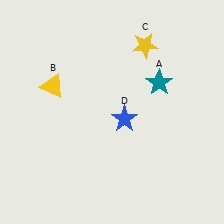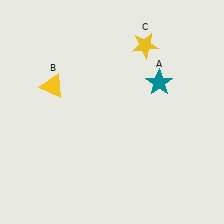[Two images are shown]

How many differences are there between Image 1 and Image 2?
There is 1 difference between the two images.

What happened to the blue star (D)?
The blue star (D) was removed in Image 2. It was in the bottom-right area of Image 1.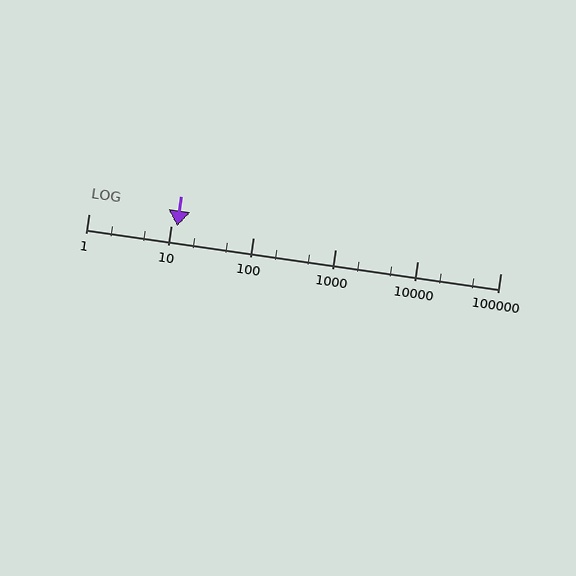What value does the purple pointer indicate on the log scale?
The pointer indicates approximately 12.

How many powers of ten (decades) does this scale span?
The scale spans 5 decades, from 1 to 100000.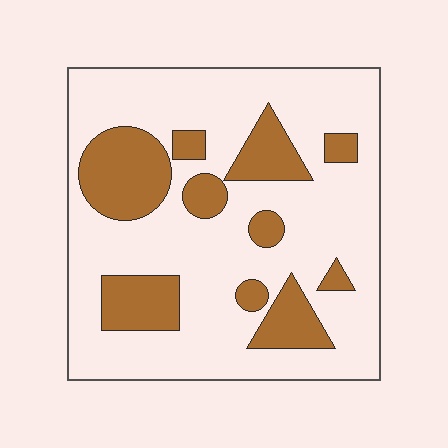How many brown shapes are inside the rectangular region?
10.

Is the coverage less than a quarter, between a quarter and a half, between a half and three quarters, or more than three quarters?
Between a quarter and a half.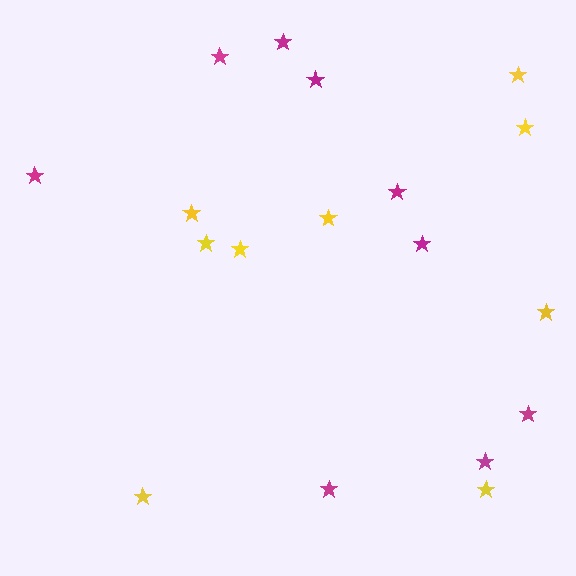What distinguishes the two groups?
There are 2 groups: one group of yellow stars (9) and one group of magenta stars (9).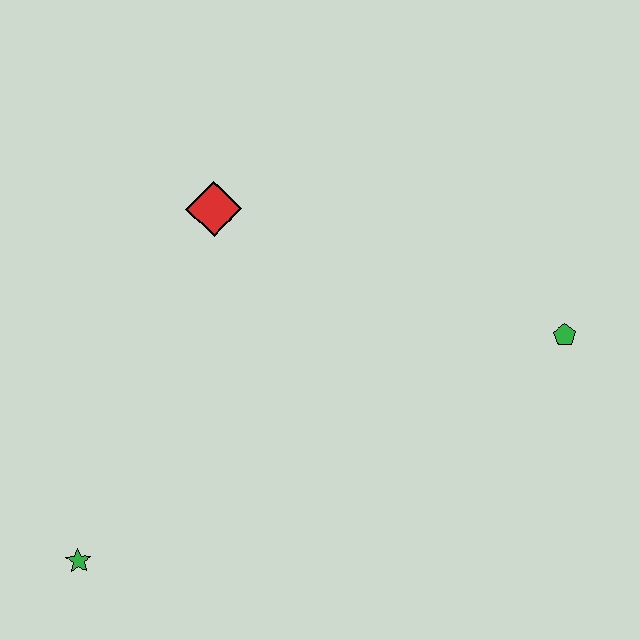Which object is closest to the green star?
The red diamond is closest to the green star.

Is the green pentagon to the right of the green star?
Yes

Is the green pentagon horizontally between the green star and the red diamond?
No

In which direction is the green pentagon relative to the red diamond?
The green pentagon is to the right of the red diamond.